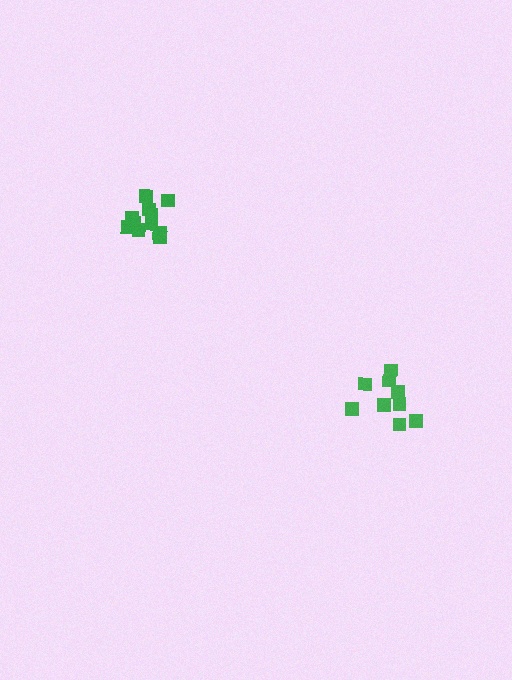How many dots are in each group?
Group 1: 9 dots, Group 2: 11 dots (20 total).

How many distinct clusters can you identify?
There are 2 distinct clusters.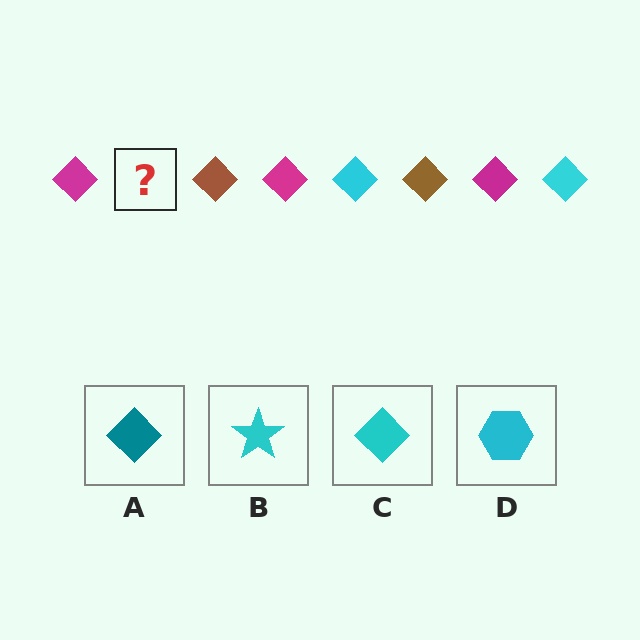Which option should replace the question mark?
Option C.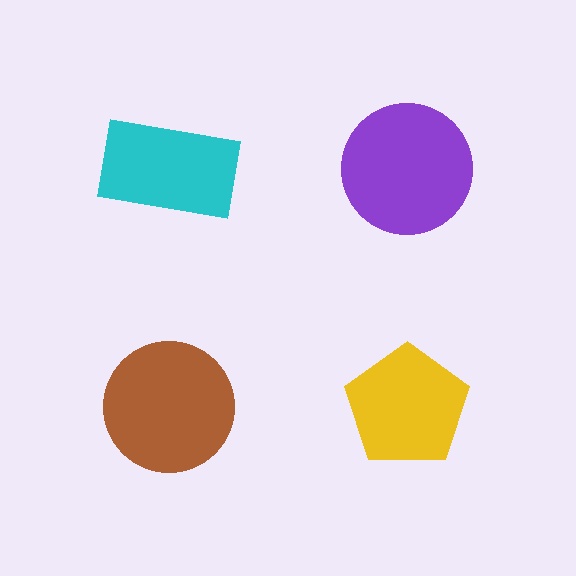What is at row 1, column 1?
A cyan rectangle.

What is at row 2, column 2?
A yellow pentagon.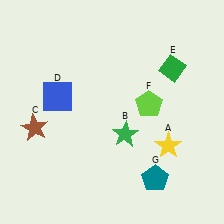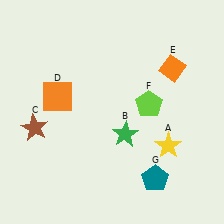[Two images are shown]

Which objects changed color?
D changed from blue to orange. E changed from green to orange.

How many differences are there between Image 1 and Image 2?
There are 2 differences between the two images.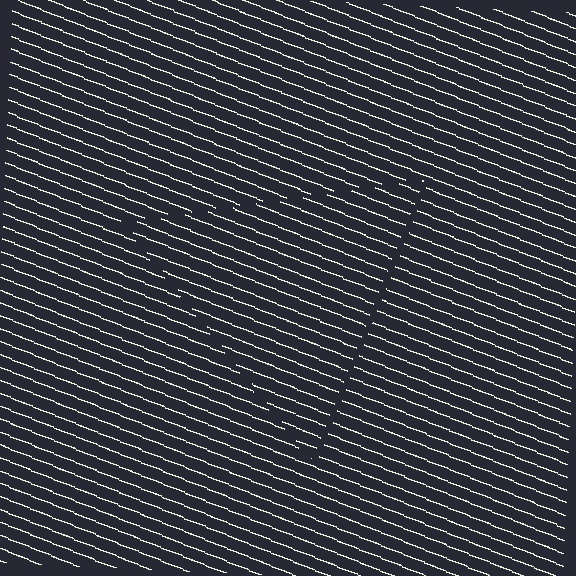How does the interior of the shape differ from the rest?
The interior of the shape contains the same grating, shifted by half a period — the contour is defined by the phase discontinuity where line-ends from the inner and outer gratings abut.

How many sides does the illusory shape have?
3 sides — the line-ends trace a triangle.